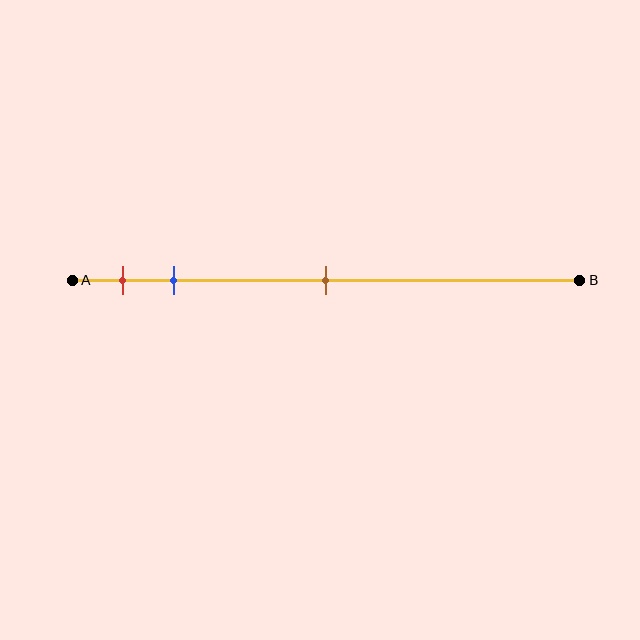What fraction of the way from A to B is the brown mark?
The brown mark is approximately 50% (0.5) of the way from A to B.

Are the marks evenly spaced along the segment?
No, the marks are not evenly spaced.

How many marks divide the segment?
There are 3 marks dividing the segment.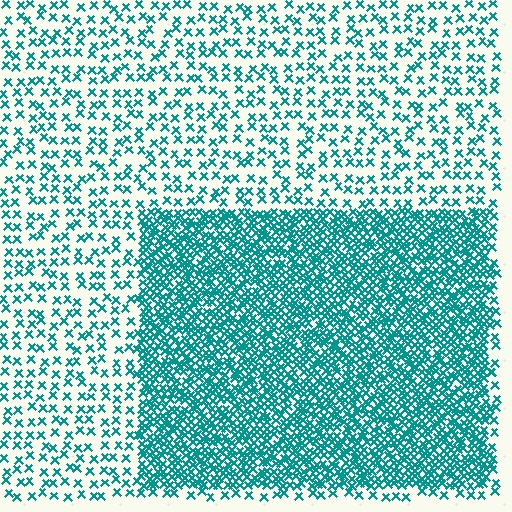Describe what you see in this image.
The image contains small teal elements arranged at two different densities. A rectangle-shaped region is visible where the elements are more densely packed than the surrounding area.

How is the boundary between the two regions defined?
The boundary is defined by a change in element density (approximately 3.1x ratio). All elements are the same color, size, and shape.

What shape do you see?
I see a rectangle.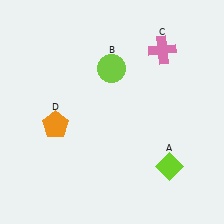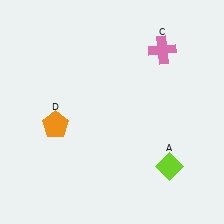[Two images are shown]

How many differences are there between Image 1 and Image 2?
There is 1 difference between the two images.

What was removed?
The lime circle (B) was removed in Image 2.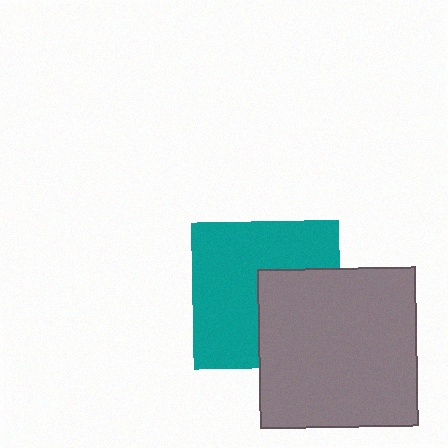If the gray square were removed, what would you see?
You would see the complete teal square.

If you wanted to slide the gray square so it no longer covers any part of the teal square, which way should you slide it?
Slide it right — that is the most direct way to separate the two shapes.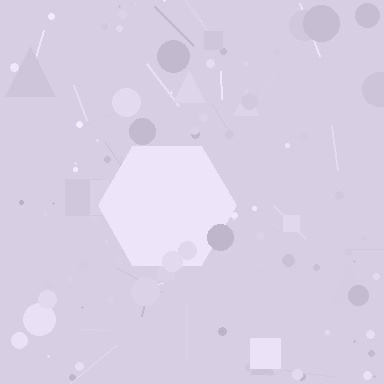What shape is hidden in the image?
A hexagon is hidden in the image.